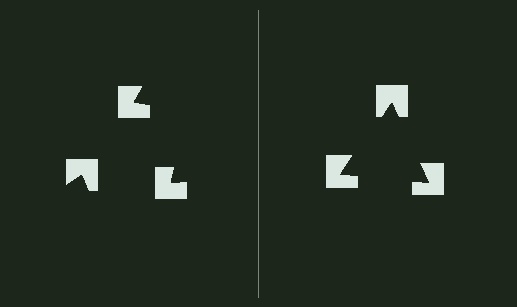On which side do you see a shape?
An illusory triangle appears on the right side. On the left side the wedge cuts are rotated, so no coherent shape forms.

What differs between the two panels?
The notched squares are positioned identically on both sides; only the wedge orientations differ. On the right they align to a triangle; on the left they are misaligned.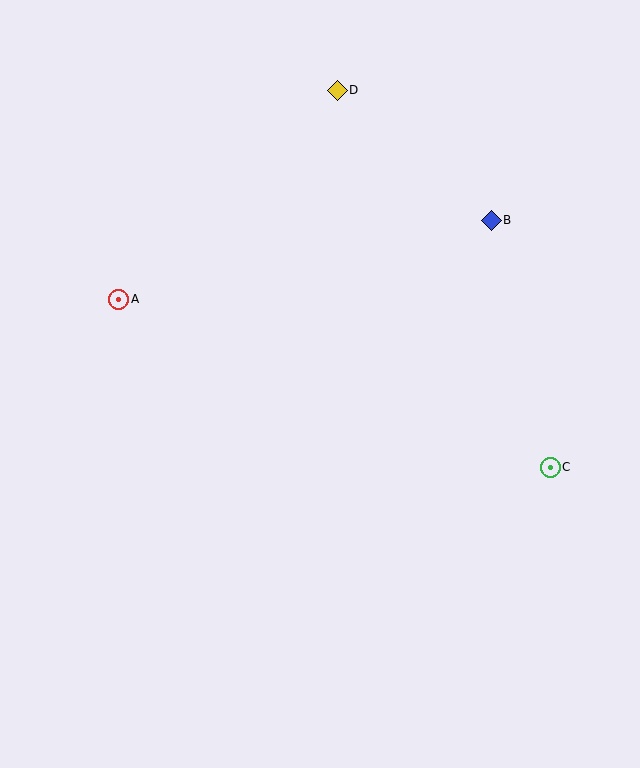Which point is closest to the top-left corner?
Point A is closest to the top-left corner.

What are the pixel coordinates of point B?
Point B is at (491, 220).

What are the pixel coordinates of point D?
Point D is at (337, 90).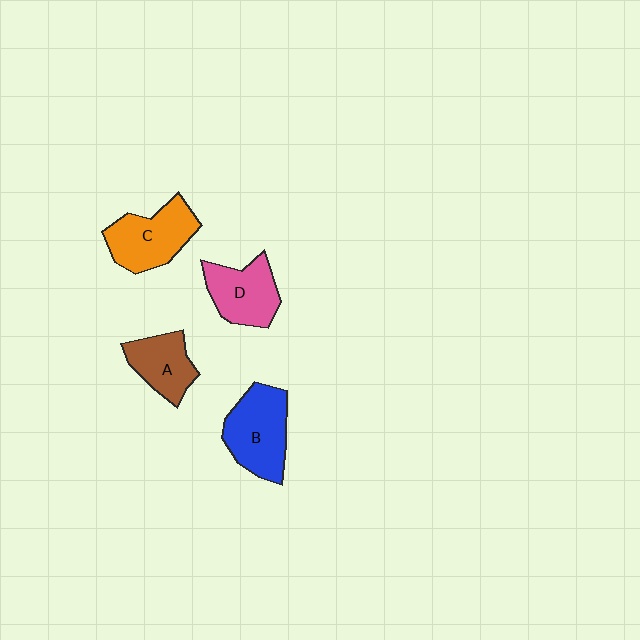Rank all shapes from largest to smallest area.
From largest to smallest: B (blue), C (orange), D (pink), A (brown).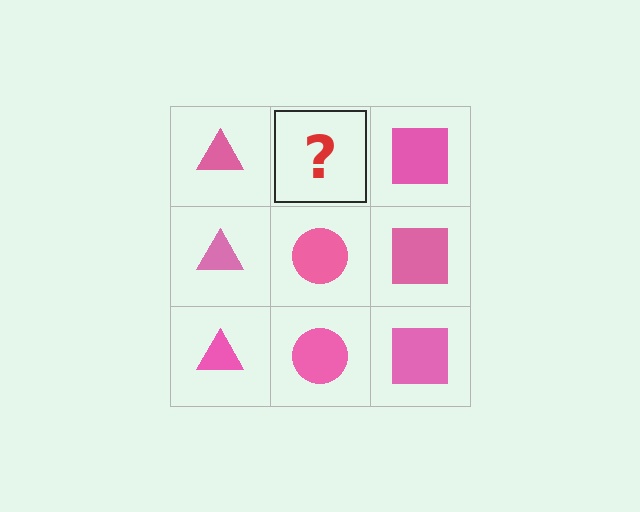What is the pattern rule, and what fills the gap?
The rule is that each column has a consistent shape. The gap should be filled with a pink circle.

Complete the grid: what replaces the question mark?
The question mark should be replaced with a pink circle.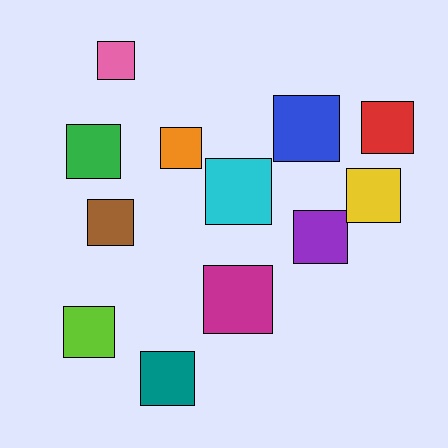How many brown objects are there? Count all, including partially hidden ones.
There is 1 brown object.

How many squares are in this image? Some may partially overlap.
There are 12 squares.